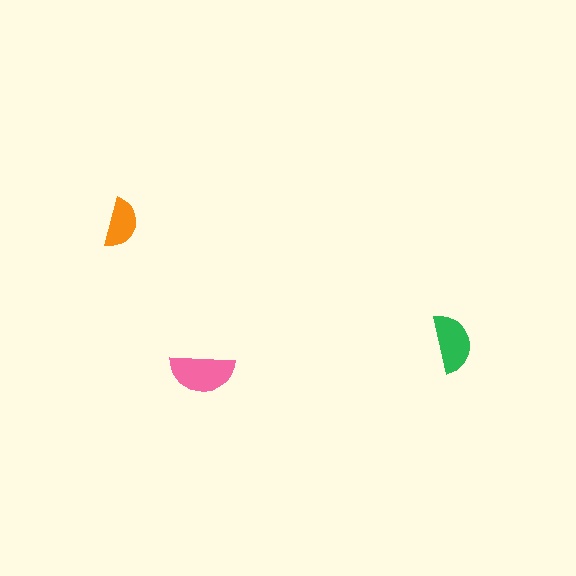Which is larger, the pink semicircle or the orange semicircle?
The pink one.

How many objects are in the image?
There are 3 objects in the image.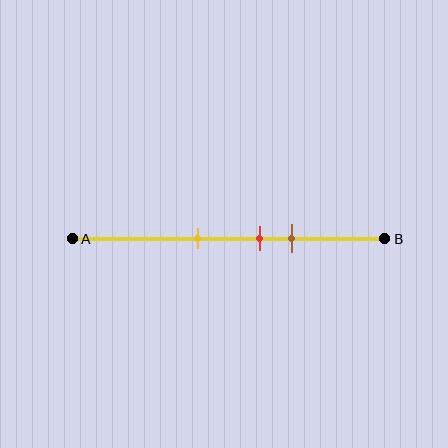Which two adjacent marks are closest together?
The red and brown marks are the closest adjacent pair.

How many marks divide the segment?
There are 3 marks dividing the segment.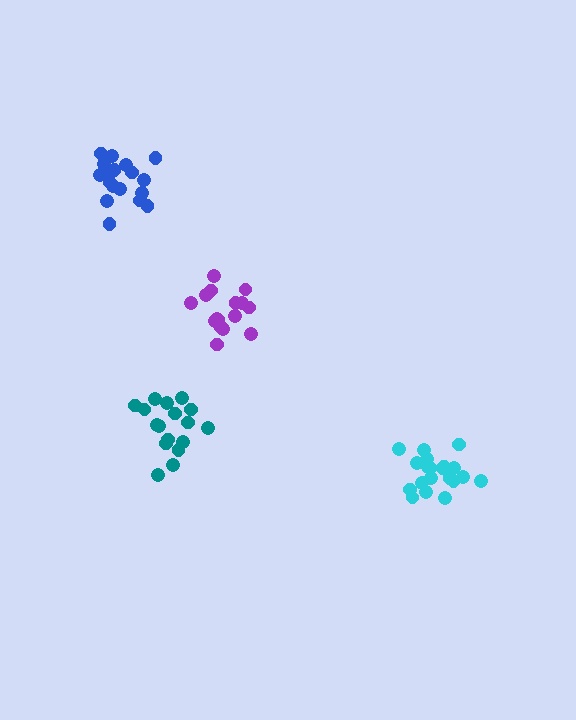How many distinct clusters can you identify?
There are 4 distinct clusters.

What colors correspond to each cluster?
The clusters are colored: teal, purple, blue, cyan.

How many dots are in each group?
Group 1: 17 dots, Group 2: 17 dots, Group 3: 18 dots, Group 4: 21 dots (73 total).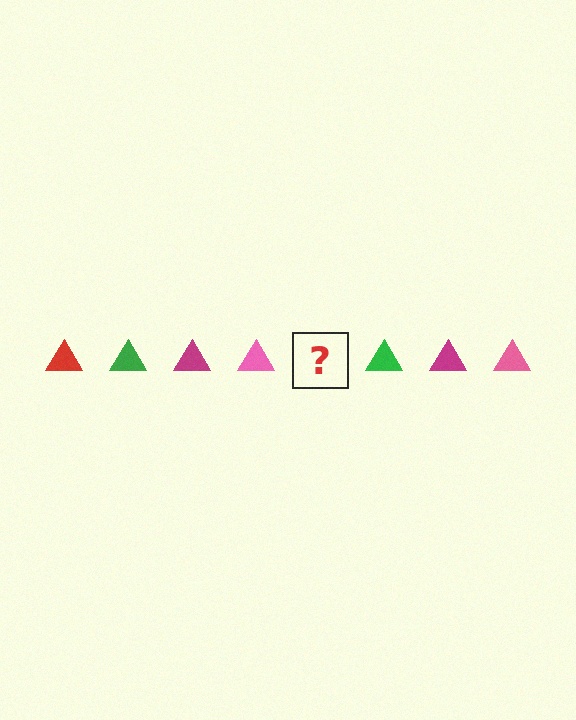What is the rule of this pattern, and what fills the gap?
The rule is that the pattern cycles through red, green, magenta, pink triangles. The gap should be filled with a red triangle.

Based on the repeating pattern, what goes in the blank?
The blank should be a red triangle.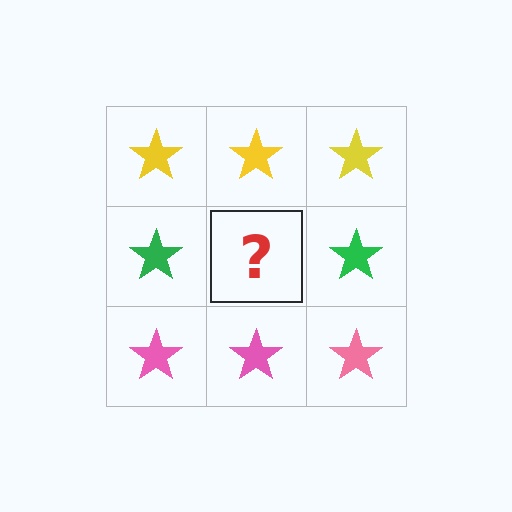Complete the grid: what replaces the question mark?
The question mark should be replaced with a green star.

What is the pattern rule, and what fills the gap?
The rule is that each row has a consistent color. The gap should be filled with a green star.